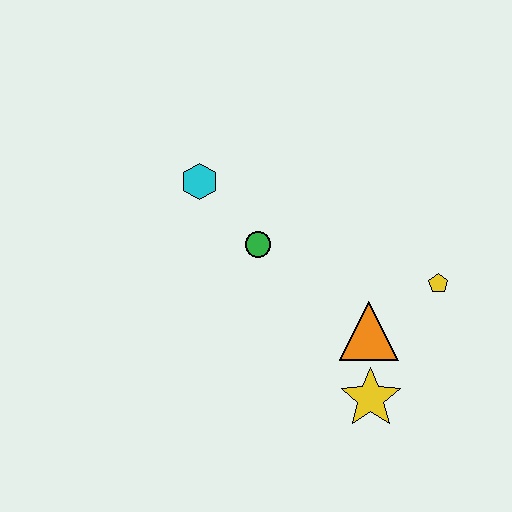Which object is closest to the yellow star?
The orange triangle is closest to the yellow star.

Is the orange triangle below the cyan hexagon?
Yes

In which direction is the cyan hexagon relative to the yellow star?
The cyan hexagon is above the yellow star.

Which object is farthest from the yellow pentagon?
The cyan hexagon is farthest from the yellow pentagon.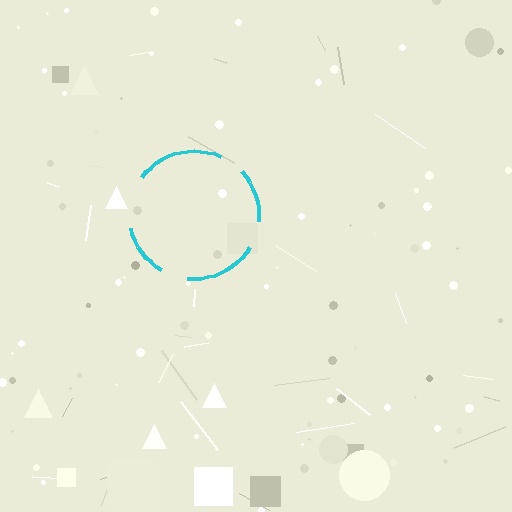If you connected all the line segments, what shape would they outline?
They would outline a circle.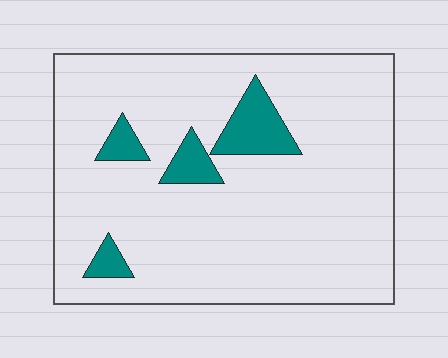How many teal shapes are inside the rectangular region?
4.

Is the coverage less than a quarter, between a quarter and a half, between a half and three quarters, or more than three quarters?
Less than a quarter.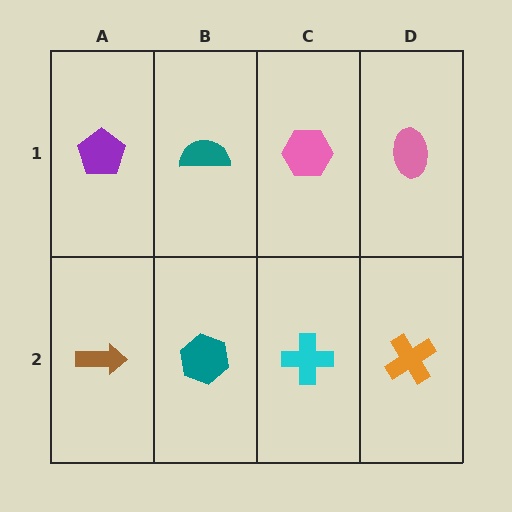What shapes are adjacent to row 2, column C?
A pink hexagon (row 1, column C), a teal hexagon (row 2, column B), an orange cross (row 2, column D).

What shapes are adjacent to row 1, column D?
An orange cross (row 2, column D), a pink hexagon (row 1, column C).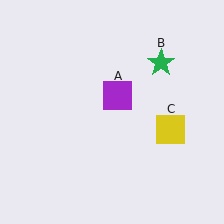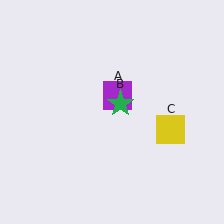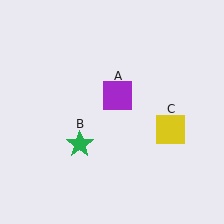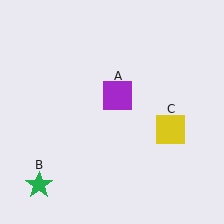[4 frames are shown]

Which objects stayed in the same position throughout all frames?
Purple square (object A) and yellow square (object C) remained stationary.